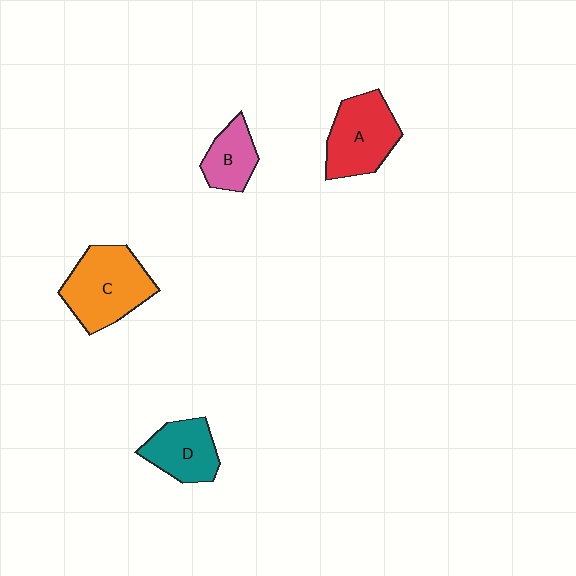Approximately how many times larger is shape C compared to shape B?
Approximately 2.0 times.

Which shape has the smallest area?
Shape B (pink).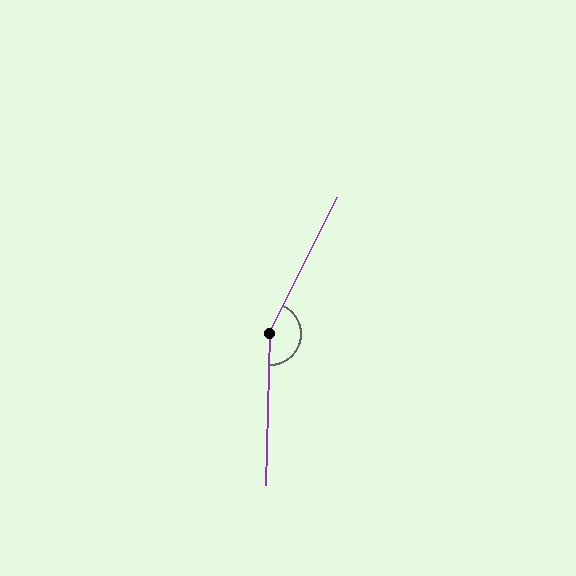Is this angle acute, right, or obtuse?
It is obtuse.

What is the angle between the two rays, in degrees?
Approximately 155 degrees.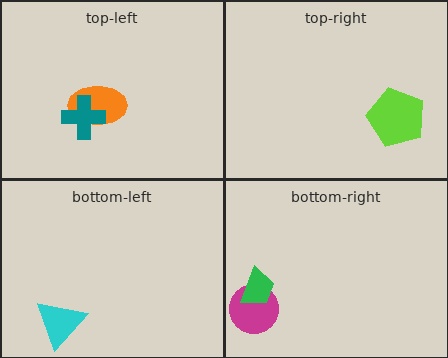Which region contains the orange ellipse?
The top-left region.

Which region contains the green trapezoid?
The bottom-right region.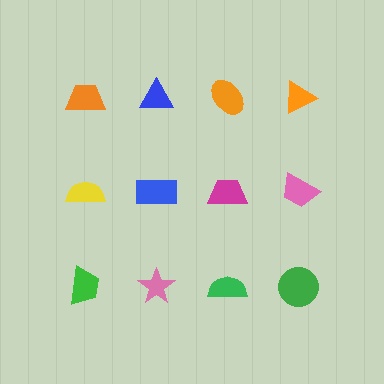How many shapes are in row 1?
4 shapes.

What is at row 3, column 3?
A green semicircle.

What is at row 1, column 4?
An orange triangle.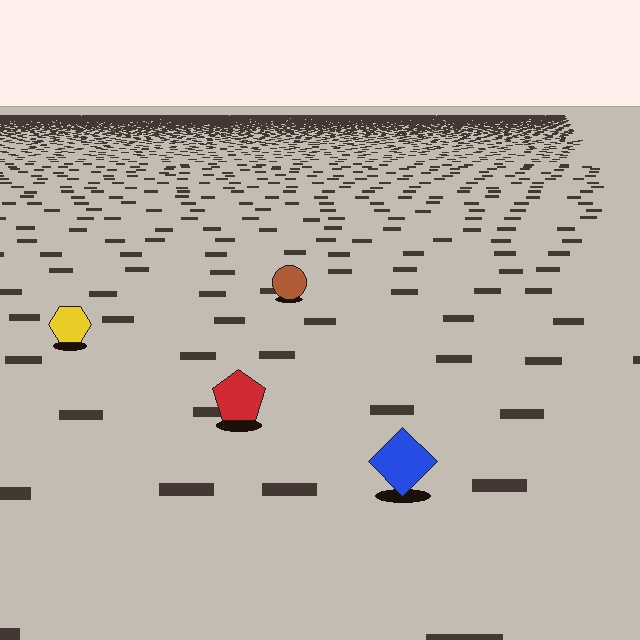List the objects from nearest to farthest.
From nearest to farthest: the blue diamond, the red pentagon, the yellow hexagon, the brown circle.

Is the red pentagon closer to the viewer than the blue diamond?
No. The blue diamond is closer — you can tell from the texture gradient: the ground texture is coarser near it.